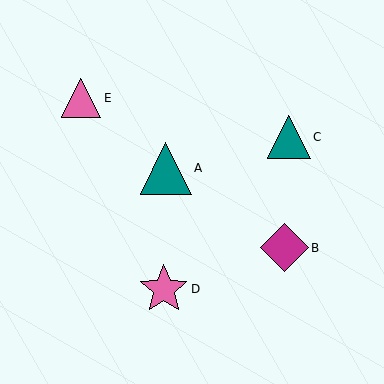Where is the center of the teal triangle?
The center of the teal triangle is at (289, 137).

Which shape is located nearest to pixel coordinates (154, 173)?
The teal triangle (labeled A) at (166, 168) is nearest to that location.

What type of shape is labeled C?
Shape C is a teal triangle.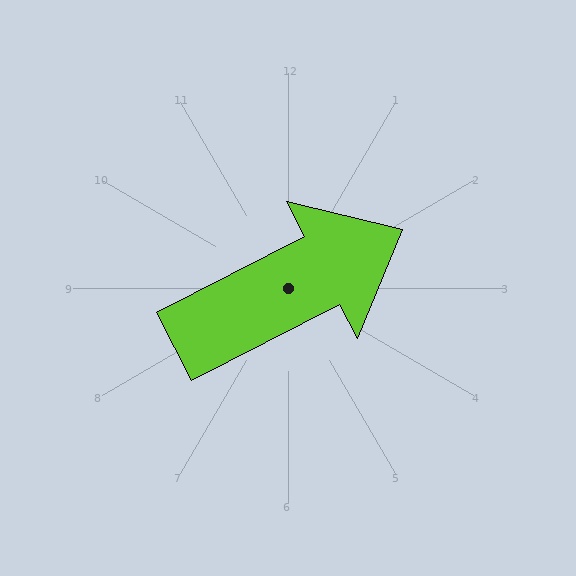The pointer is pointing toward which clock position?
Roughly 2 o'clock.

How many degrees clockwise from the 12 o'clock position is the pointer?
Approximately 63 degrees.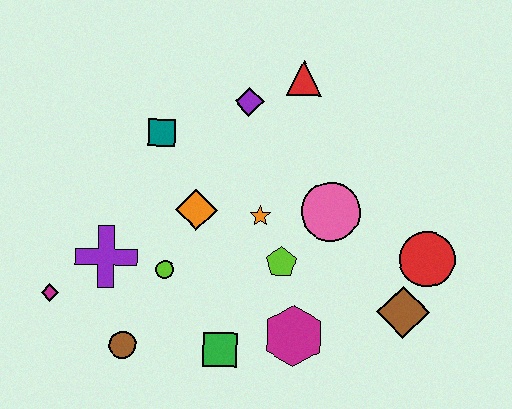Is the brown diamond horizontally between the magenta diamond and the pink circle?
No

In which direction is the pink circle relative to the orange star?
The pink circle is to the right of the orange star.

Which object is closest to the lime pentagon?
The orange star is closest to the lime pentagon.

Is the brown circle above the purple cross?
No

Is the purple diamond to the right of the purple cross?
Yes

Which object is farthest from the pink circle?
The magenta diamond is farthest from the pink circle.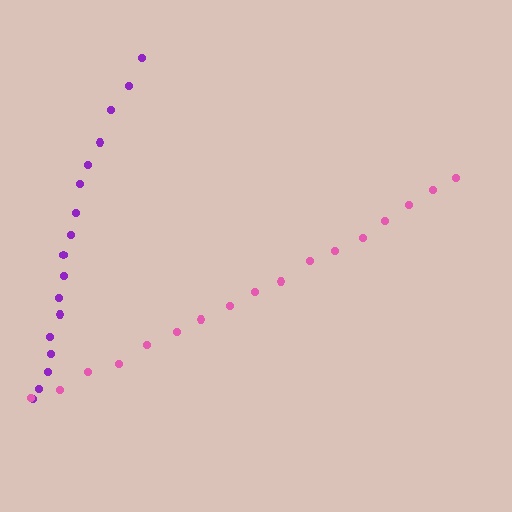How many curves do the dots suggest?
There are 2 distinct paths.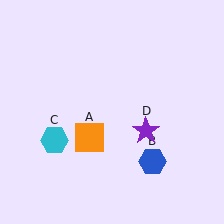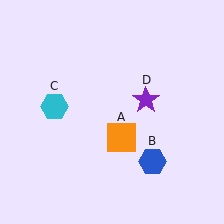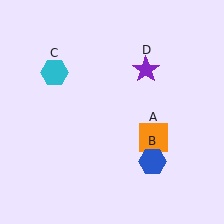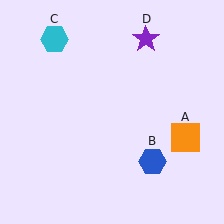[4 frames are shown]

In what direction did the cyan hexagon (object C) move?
The cyan hexagon (object C) moved up.